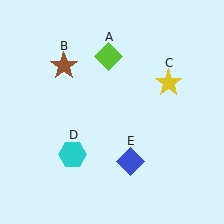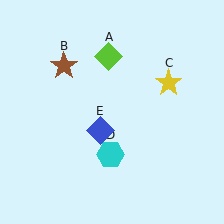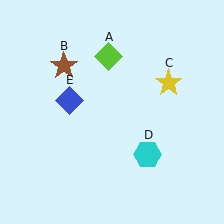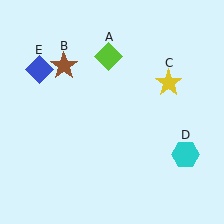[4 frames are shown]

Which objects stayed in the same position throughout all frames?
Lime diamond (object A) and brown star (object B) and yellow star (object C) remained stationary.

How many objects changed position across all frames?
2 objects changed position: cyan hexagon (object D), blue diamond (object E).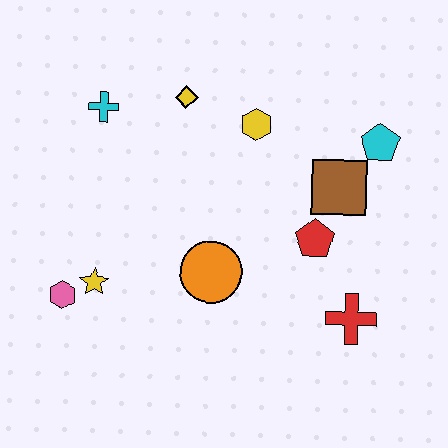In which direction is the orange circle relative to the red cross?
The orange circle is to the left of the red cross.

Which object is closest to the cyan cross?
The yellow diamond is closest to the cyan cross.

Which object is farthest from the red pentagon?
The pink hexagon is farthest from the red pentagon.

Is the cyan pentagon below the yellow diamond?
Yes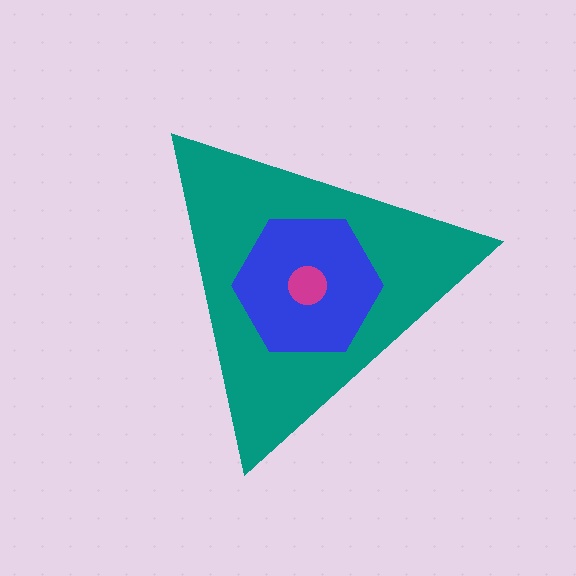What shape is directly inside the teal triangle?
The blue hexagon.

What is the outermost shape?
The teal triangle.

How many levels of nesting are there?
3.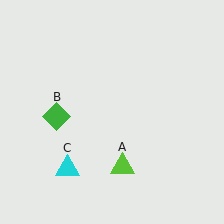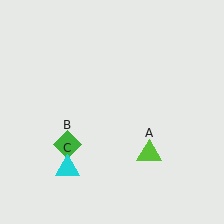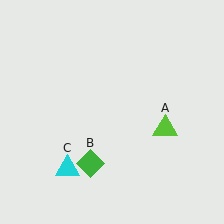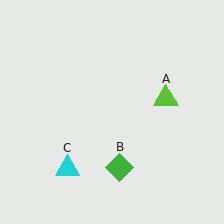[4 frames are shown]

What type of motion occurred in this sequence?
The lime triangle (object A), green diamond (object B) rotated counterclockwise around the center of the scene.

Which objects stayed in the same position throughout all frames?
Cyan triangle (object C) remained stationary.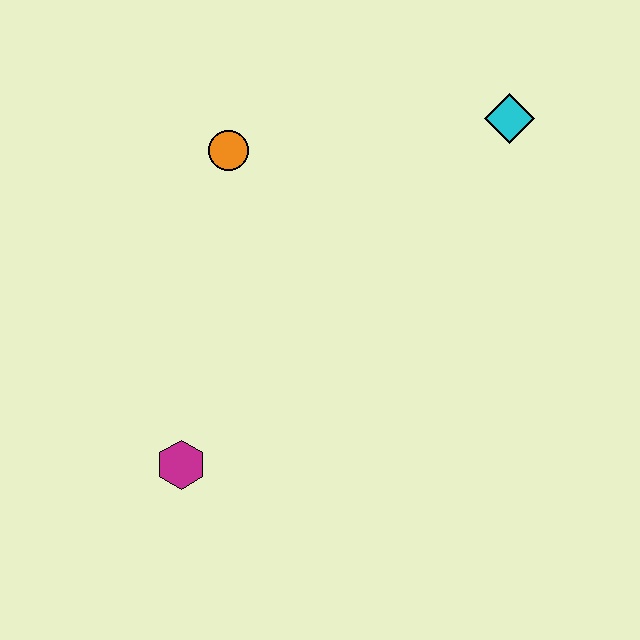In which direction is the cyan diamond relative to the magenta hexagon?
The cyan diamond is above the magenta hexagon.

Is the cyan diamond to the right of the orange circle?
Yes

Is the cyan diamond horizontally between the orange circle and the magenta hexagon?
No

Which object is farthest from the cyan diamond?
The magenta hexagon is farthest from the cyan diamond.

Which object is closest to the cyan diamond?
The orange circle is closest to the cyan diamond.